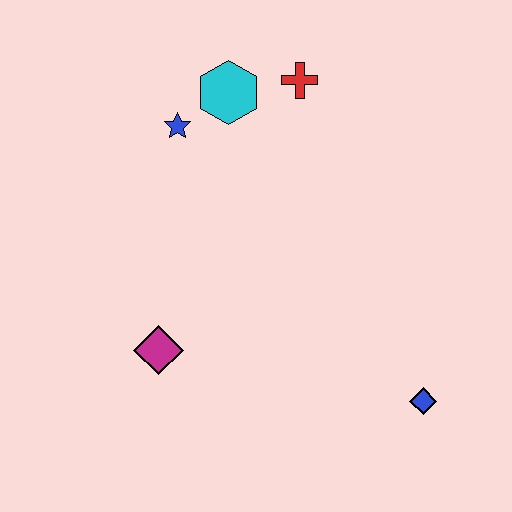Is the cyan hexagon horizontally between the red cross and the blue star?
Yes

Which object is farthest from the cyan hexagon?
The blue diamond is farthest from the cyan hexagon.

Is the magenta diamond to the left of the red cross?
Yes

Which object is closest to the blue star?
The cyan hexagon is closest to the blue star.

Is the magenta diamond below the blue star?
Yes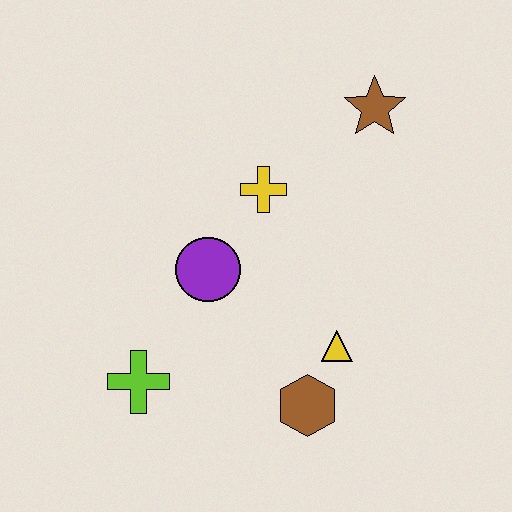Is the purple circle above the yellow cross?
No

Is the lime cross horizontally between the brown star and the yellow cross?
No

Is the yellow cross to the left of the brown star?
Yes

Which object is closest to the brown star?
The yellow cross is closest to the brown star.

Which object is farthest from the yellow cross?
The lime cross is farthest from the yellow cross.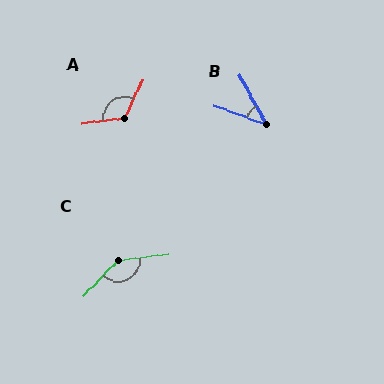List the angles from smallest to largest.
B (41°), A (123°), C (141°).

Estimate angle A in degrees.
Approximately 123 degrees.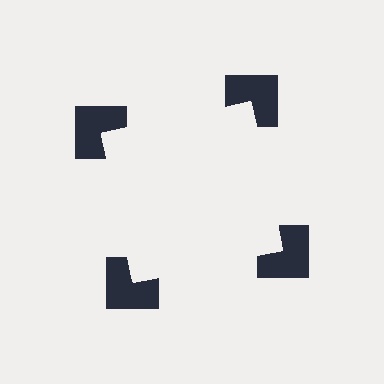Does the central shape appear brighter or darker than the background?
It typically appears slightly brighter than the background, even though no actual brightness change is drawn.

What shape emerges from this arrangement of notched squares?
An illusory square — its edges are inferred from the aligned wedge cuts in the notched squares, not physically drawn.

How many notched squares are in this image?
There are 4 — one at each vertex of the illusory square.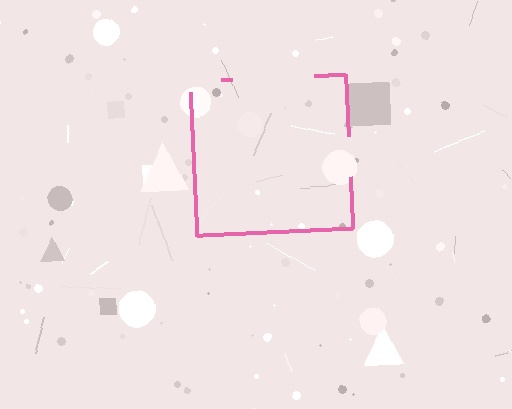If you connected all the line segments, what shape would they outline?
They would outline a square.